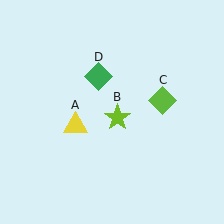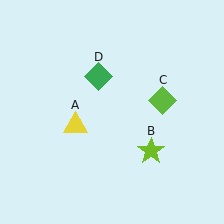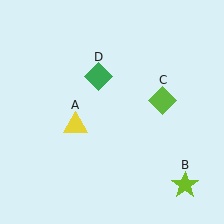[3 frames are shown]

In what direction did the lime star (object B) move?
The lime star (object B) moved down and to the right.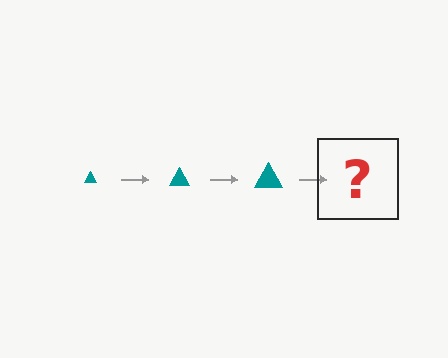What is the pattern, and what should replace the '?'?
The pattern is that the triangle gets progressively larger each step. The '?' should be a teal triangle, larger than the previous one.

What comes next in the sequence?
The next element should be a teal triangle, larger than the previous one.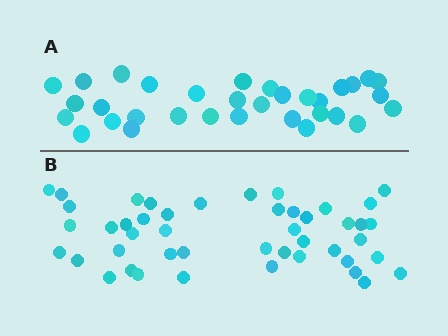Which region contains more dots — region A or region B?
Region B (the bottom region) has more dots.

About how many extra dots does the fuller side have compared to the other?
Region B has approximately 15 more dots than region A.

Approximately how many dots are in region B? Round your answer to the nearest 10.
About 50 dots. (The exact count is 46, which rounds to 50.)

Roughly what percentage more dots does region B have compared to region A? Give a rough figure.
About 40% more.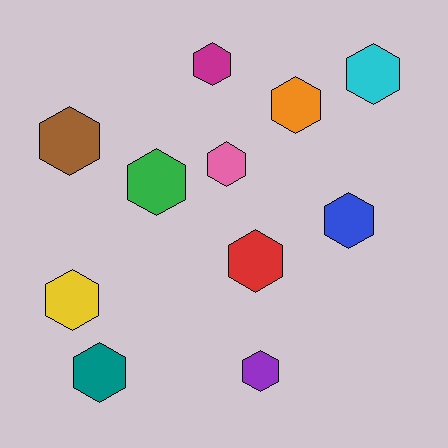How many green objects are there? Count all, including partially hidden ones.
There is 1 green object.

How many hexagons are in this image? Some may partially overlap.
There are 11 hexagons.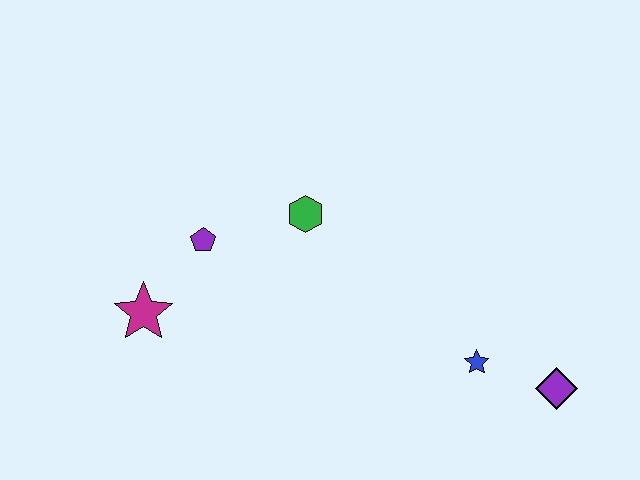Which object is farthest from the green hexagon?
The purple diamond is farthest from the green hexagon.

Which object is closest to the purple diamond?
The blue star is closest to the purple diamond.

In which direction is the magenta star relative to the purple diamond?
The magenta star is to the left of the purple diamond.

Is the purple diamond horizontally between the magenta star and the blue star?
No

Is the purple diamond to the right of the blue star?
Yes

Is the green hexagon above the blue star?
Yes